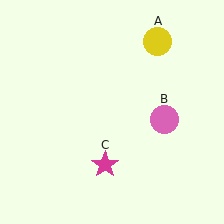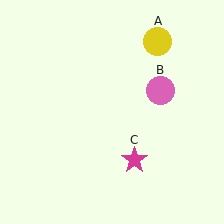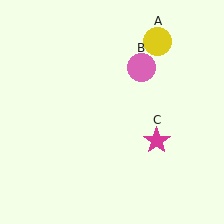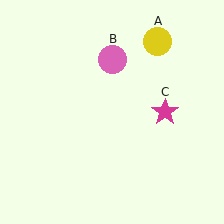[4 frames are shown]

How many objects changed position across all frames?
2 objects changed position: pink circle (object B), magenta star (object C).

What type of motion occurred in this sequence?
The pink circle (object B), magenta star (object C) rotated counterclockwise around the center of the scene.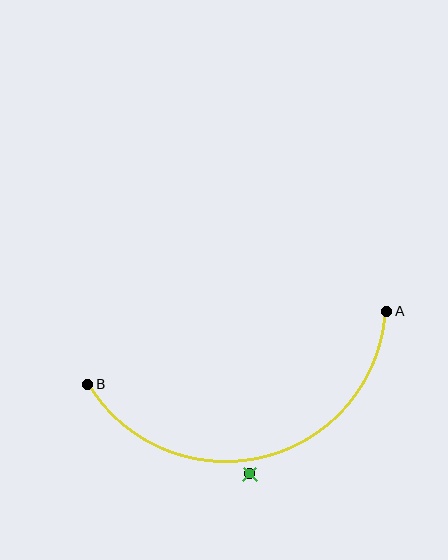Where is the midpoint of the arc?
The arc midpoint is the point on the curve farthest from the straight line joining A and B. It sits below that line.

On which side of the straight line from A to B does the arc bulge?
The arc bulges below the straight line connecting A and B.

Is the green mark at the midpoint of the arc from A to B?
No — the green mark does not lie on the arc at all. It sits slightly outside the curve.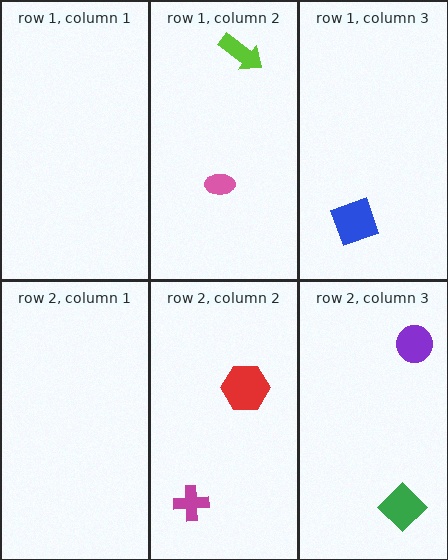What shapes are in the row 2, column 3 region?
The green diamond, the purple circle.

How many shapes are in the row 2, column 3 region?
2.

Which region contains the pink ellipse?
The row 1, column 2 region.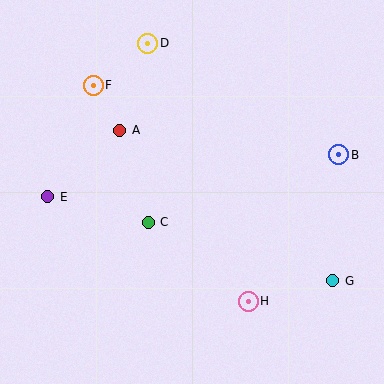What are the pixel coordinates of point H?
Point H is at (248, 301).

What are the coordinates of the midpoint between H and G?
The midpoint between H and G is at (291, 291).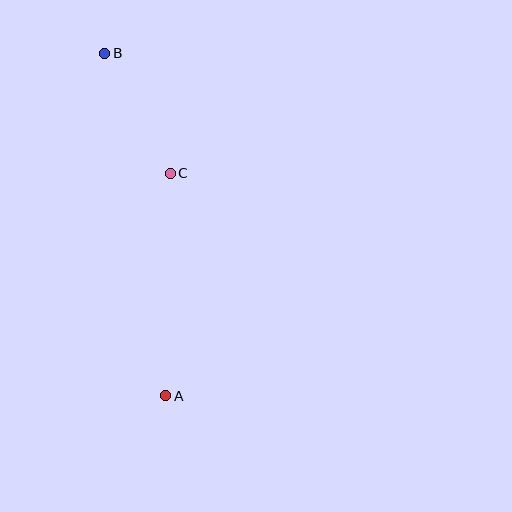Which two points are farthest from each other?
Points A and B are farthest from each other.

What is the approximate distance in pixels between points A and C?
The distance between A and C is approximately 223 pixels.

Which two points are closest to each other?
Points B and C are closest to each other.